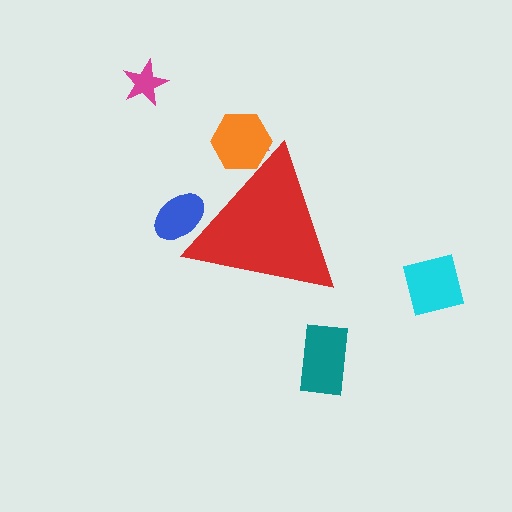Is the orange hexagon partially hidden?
Yes, the orange hexagon is partially hidden behind the red triangle.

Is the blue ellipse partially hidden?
Yes, the blue ellipse is partially hidden behind the red triangle.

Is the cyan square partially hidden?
No, the cyan square is fully visible.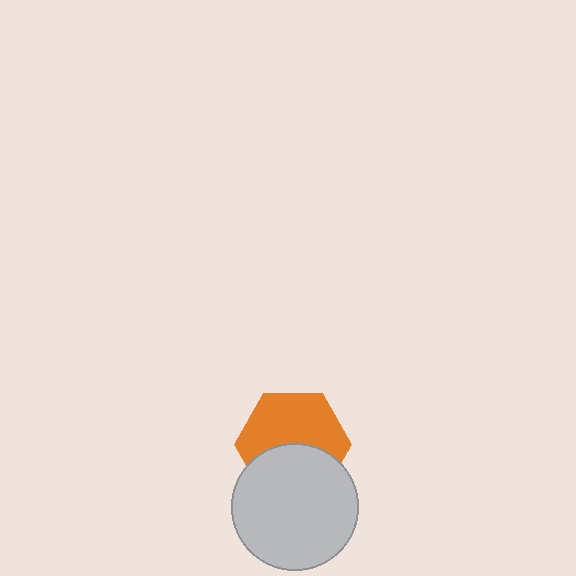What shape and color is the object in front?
The object in front is a light gray circle.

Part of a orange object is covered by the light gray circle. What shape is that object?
It is a hexagon.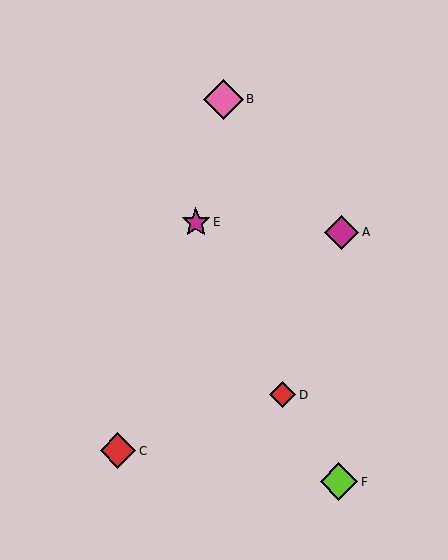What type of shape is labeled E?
Shape E is a magenta star.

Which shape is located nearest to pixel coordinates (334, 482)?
The lime diamond (labeled F) at (339, 482) is nearest to that location.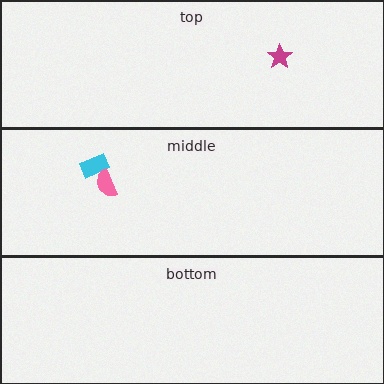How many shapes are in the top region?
1.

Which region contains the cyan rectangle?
The middle region.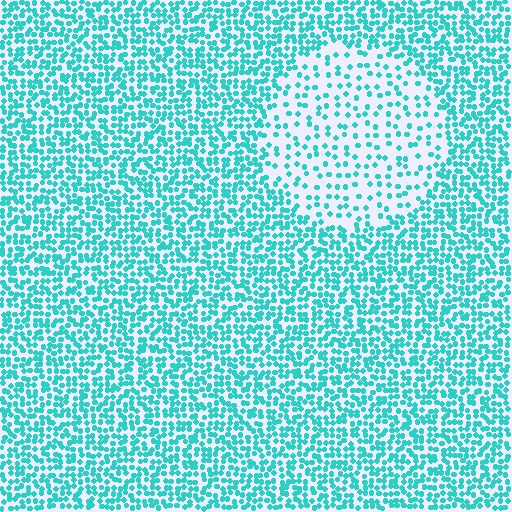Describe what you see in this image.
The image contains small cyan elements arranged at two different densities. A circle-shaped region is visible where the elements are less densely packed than the surrounding area.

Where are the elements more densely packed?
The elements are more densely packed outside the circle boundary.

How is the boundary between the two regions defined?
The boundary is defined by a change in element density (approximately 2.4x ratio). All elements are the same color, size, and shape.